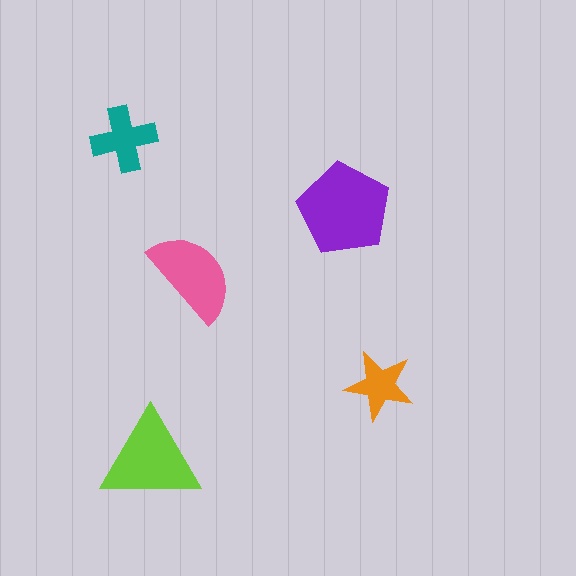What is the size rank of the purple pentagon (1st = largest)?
1st.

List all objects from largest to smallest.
The purple pentagon, the lime triangle, the pink semicircle, the teal cross, the orange star.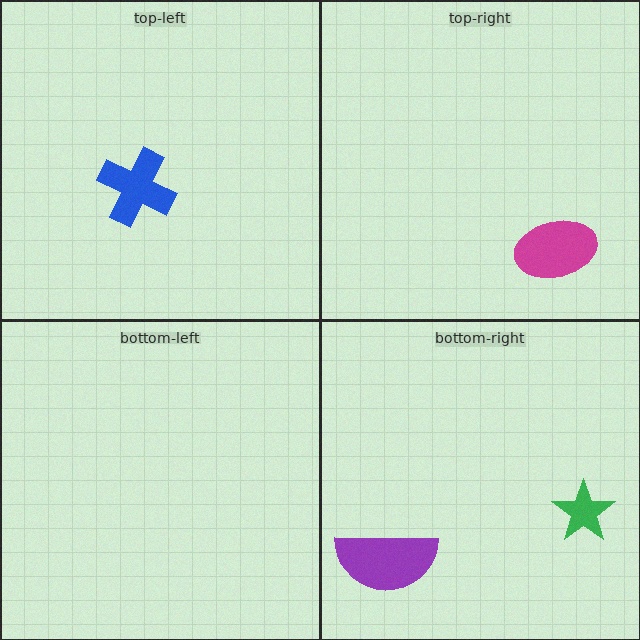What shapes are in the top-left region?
The blue cross.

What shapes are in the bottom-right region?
The green star, the purple semicircle.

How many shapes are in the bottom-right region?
2.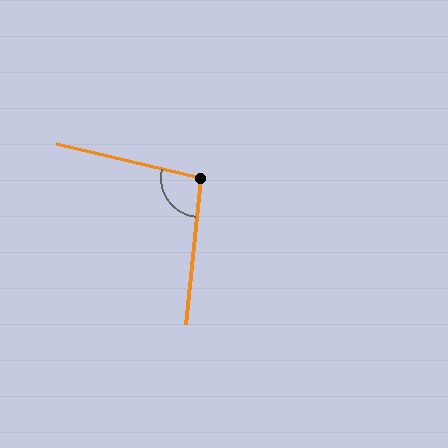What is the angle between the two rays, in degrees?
Approximately 97 degrees.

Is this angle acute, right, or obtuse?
It is obtuse.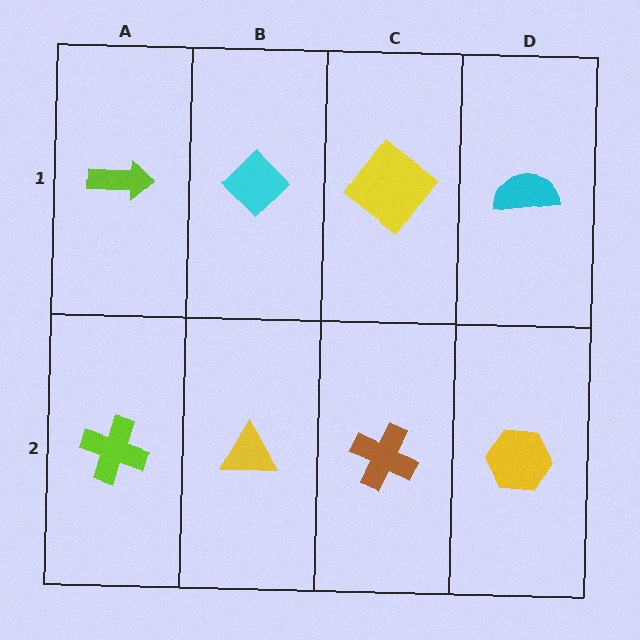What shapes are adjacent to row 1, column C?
A brown cross (row 2, column C), a cyan diamond (row 1, column B), a cyan semicircle (row 1, column D).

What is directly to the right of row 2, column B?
A brown cross.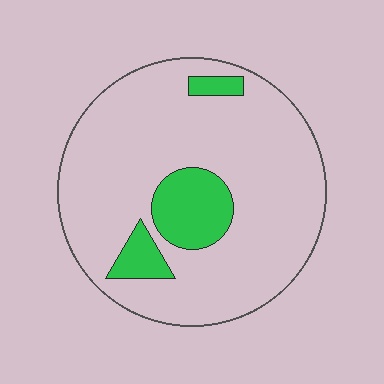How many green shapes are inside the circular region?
3.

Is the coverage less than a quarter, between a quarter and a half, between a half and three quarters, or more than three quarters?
Less than a quarter.